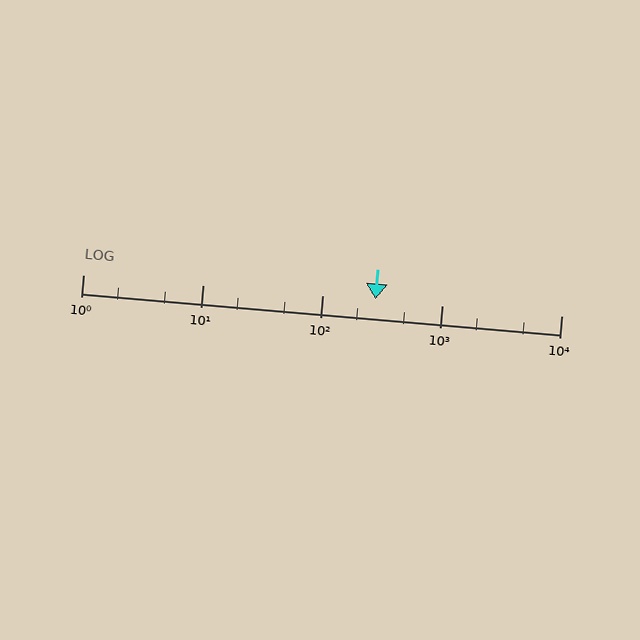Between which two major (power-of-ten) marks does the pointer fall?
The pointer is between 100 and 1000.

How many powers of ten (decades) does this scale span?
The scale spans 4 decades, from 1 to 10000.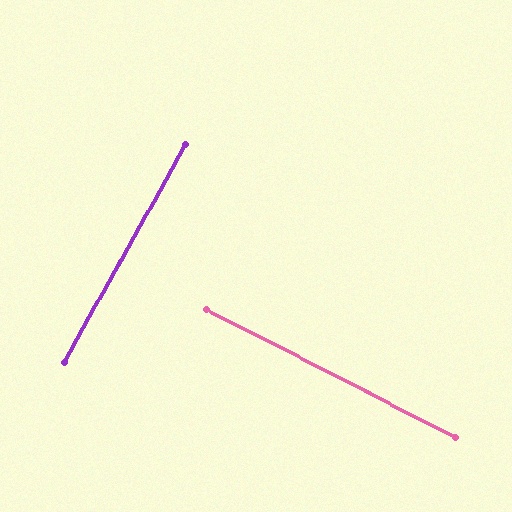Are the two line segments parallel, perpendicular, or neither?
Perpendicular — they meet at approximately 88°.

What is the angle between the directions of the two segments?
Approximately 88 degrees.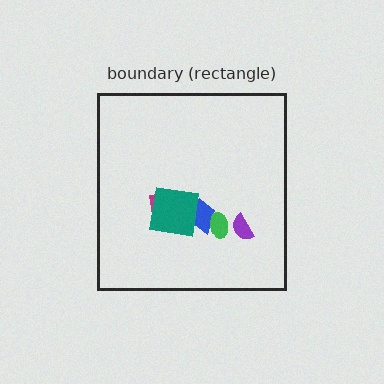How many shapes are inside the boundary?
5 inside, 0 outside.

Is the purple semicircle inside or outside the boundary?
Inside.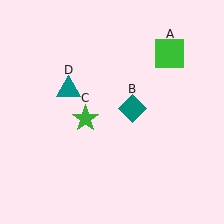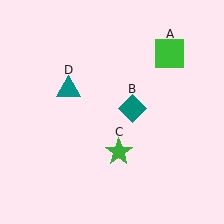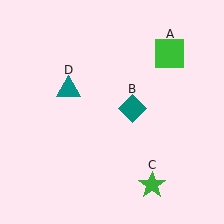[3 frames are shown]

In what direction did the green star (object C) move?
The green star (object C) moved down and to the right.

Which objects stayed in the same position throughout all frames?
Green square (object A) and teal diamond (object B) and teal triangle (object D) remained stationary.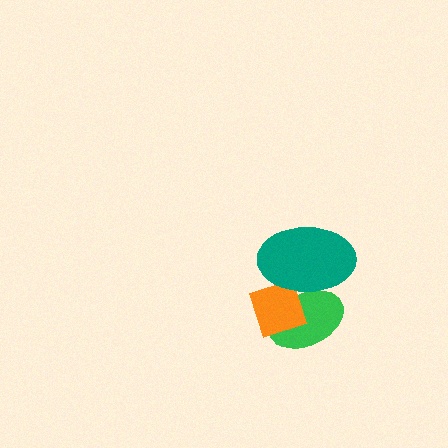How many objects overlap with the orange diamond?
2 objects overlap with the orange diamond.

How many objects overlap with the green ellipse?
2 objects overlap with the green ellipse.